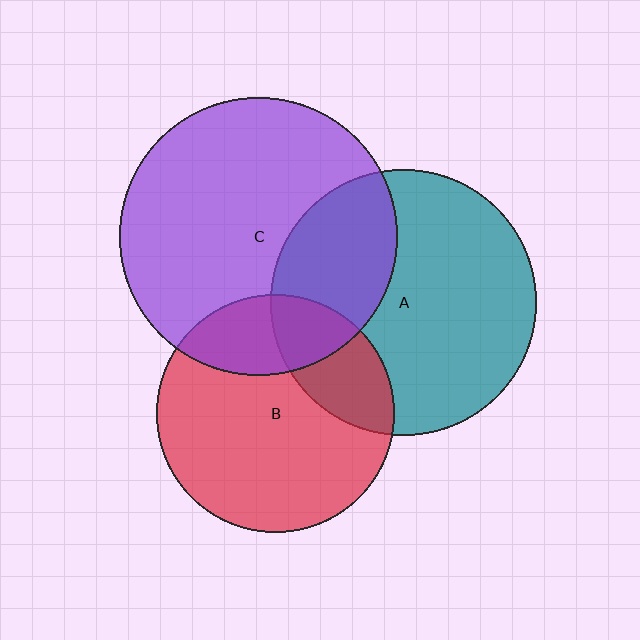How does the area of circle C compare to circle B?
Approximately 1.4 times.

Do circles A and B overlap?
Yes.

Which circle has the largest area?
Circle C (purple).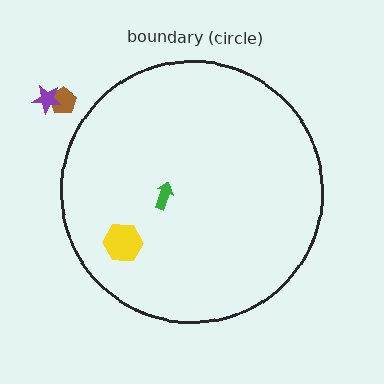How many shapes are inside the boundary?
2 inside, 2 outside.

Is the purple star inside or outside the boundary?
Outside.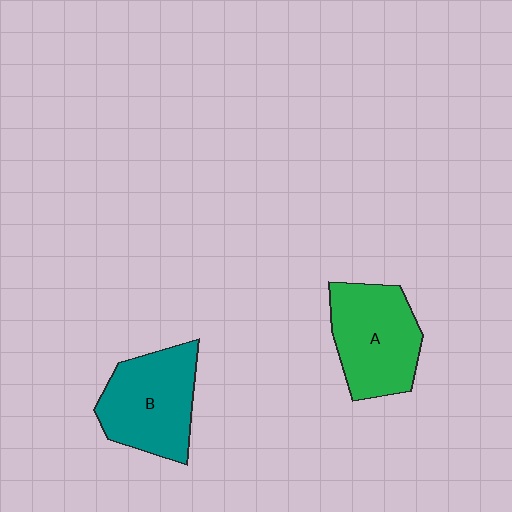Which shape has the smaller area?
Shape A (green).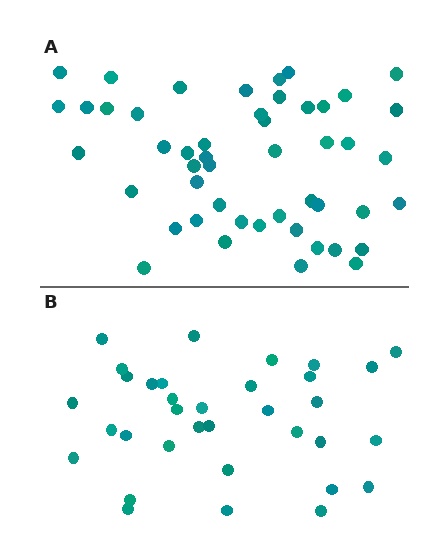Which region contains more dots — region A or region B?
Region A (the top region) has more dots.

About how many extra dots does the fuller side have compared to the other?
Region A has approximately 15 more dots than region B.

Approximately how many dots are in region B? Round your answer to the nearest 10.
About 30 dots. (The exact count is 34, which rounds to 30.)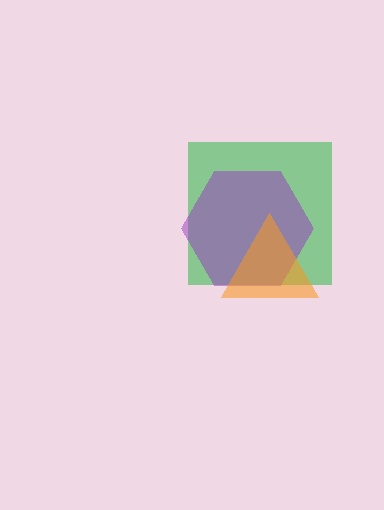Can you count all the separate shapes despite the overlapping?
Yes, there are 3 separate shapes.